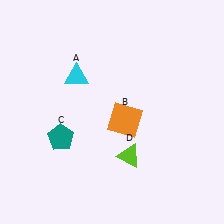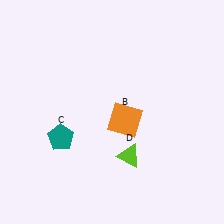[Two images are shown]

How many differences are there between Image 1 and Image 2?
There is 1 difference between the two images.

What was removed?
The cyan triangle (A) was removed in Image 2.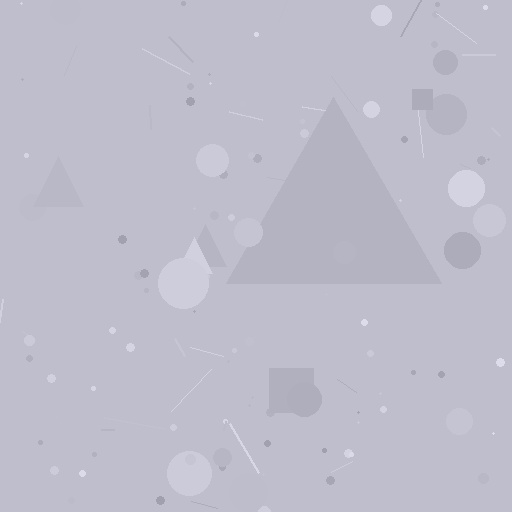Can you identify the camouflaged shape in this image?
The camouflaged shape is a triangle.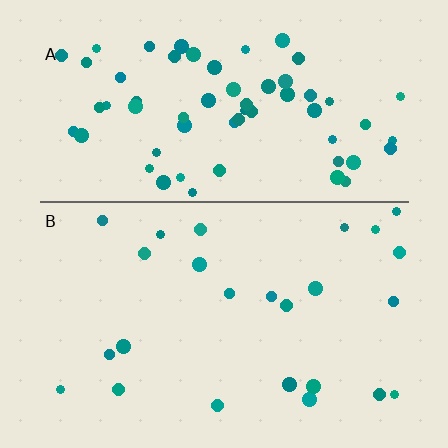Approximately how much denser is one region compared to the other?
Approximately 2.6× — region A over region B.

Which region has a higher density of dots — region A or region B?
A (the top).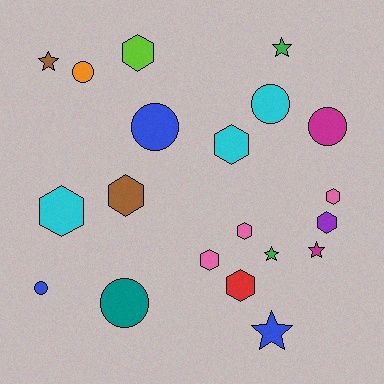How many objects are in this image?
There are 20 objects.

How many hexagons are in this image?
There are 9 hexagons.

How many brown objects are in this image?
There are 2 brown objects.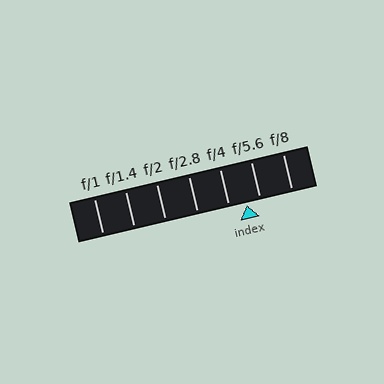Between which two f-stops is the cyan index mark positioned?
The index mark is between f/4 and f/5.6.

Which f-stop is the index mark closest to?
The index mark is closest to f/5.6.